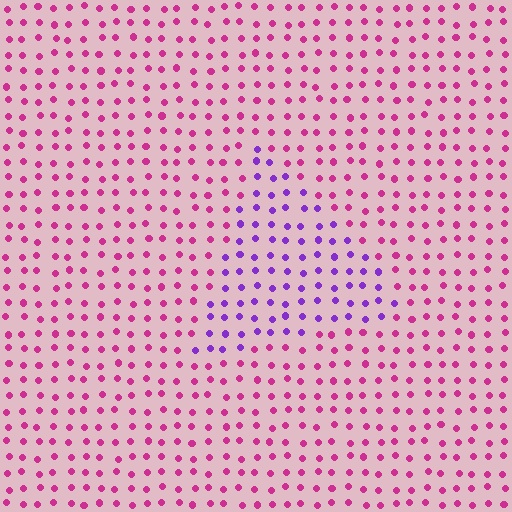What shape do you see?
I see a triangle.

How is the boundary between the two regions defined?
The boundary is defined purely by a slight shift in hue (about 49 degrees). Spacing, size, and orientation are identical on both sides.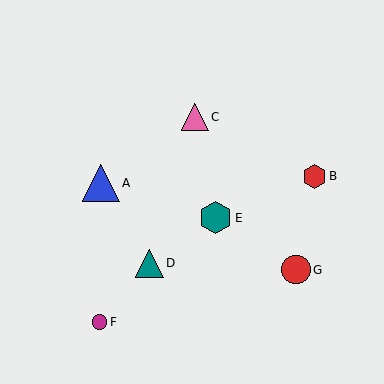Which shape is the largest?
The blue triangle (labeled A) is the largest.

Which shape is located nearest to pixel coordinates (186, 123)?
The pink triangle (labeled C) at (195, 117) is nearest to that location.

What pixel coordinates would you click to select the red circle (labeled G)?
Click at (296, 270) to select the red circle G.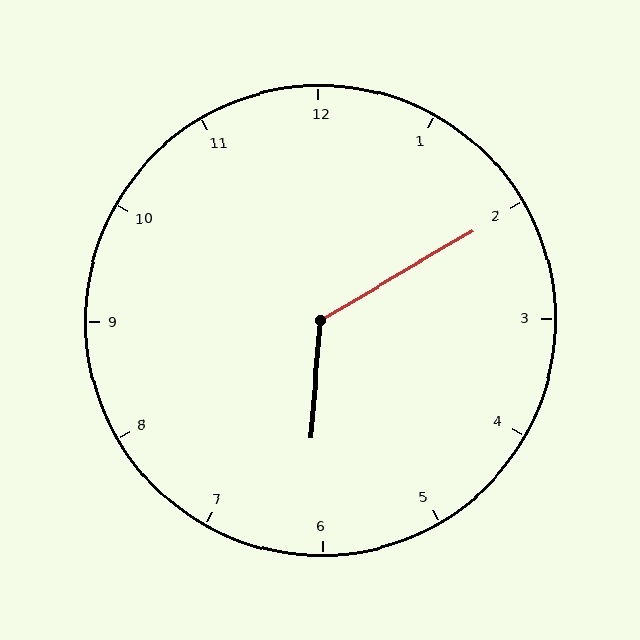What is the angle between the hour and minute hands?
Approximately 125 degrees.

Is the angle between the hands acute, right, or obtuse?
It is obtuse.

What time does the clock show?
6:10.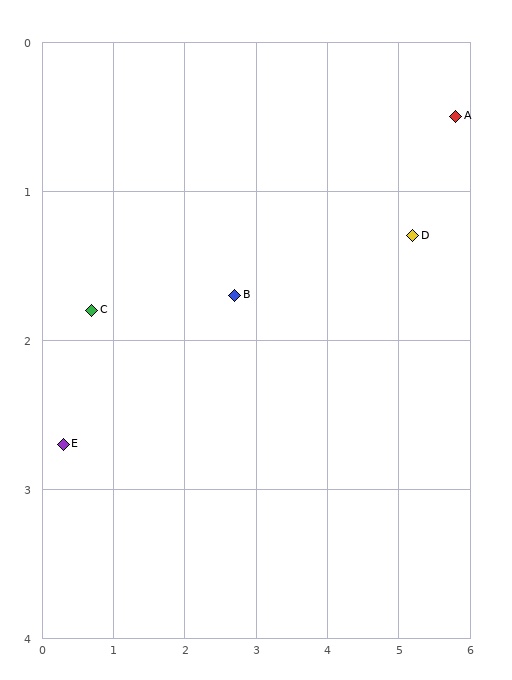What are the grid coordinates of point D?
Point D is at approximately (5.2, 1.3).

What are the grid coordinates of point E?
Point E is at approximately (0.3, 2.7).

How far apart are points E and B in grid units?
Points E and B are about 2.6 grid units apart.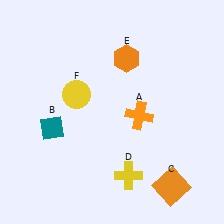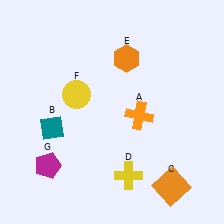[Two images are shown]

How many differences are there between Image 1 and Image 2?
There is 1 difference between the two images.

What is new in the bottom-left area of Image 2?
A magenta pentagon (G) was added in the bottom-left area of Image 2.